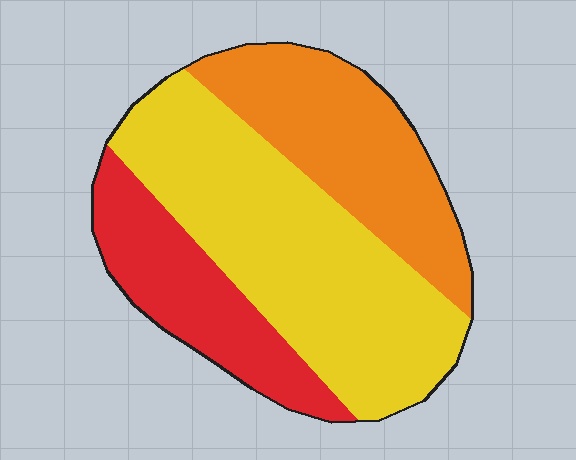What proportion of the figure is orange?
Orange takes up between a sixth and a third of the figure.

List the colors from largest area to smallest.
From largest to smallest: yellow, orange, red.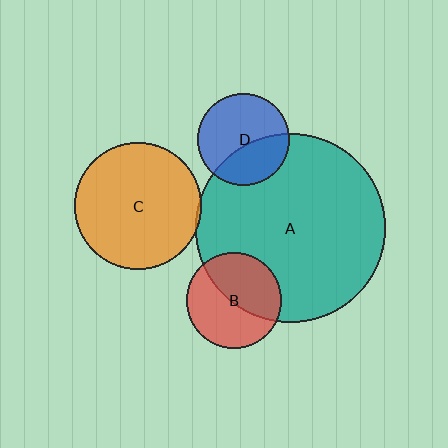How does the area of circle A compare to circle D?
Approximately 4.2 times.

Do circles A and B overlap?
Yes.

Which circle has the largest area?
Circle A (teal).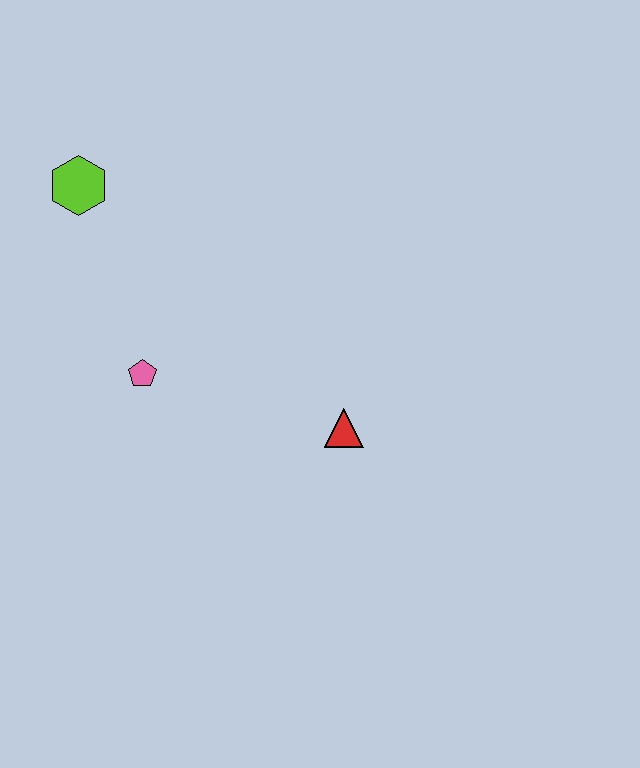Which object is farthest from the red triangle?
The lime hexagon is farthest from the red triangle.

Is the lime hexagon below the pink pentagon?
No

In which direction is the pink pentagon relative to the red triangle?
The pink pentagon is to the left of the red triangle.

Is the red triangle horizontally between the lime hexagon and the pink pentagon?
No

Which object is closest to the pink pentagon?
The lime hexagon is closest to the pink pentagon.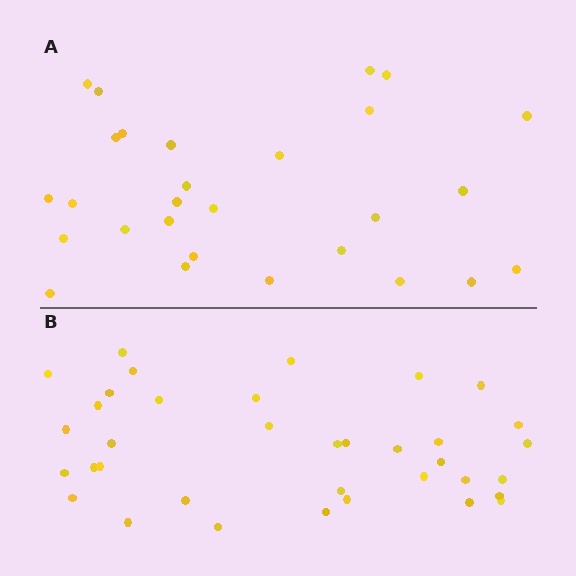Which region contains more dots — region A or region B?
Region B (the bottom region) has more dots.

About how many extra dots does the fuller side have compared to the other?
Region B has roughly 8 or so more dots than region A.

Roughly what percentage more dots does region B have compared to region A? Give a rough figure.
About 30% more.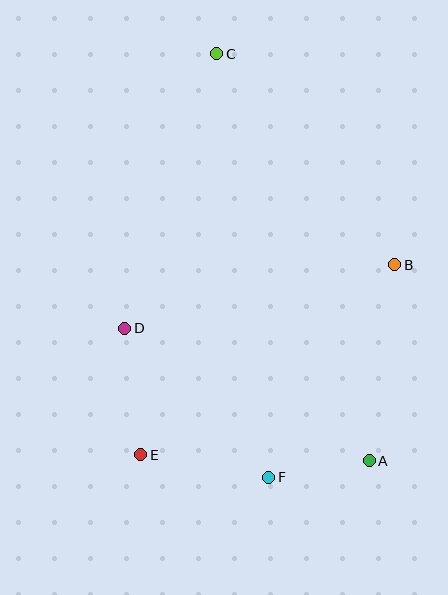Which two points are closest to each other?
Points A and F are closest to each other.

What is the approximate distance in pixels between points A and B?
The distance between A and B is approximately 197 pixels.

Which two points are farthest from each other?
Points A and C are farthest from each other.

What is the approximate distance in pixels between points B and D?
The distance between B and D is approximately 277 pixels.